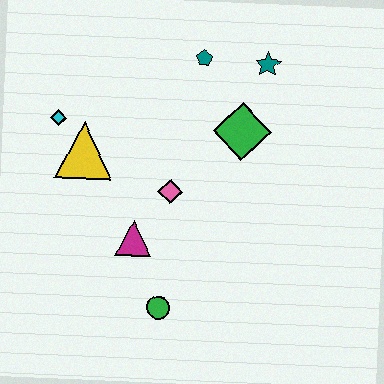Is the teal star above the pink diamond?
Yes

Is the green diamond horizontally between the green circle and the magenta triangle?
No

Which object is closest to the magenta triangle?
The pink diamond is closest to the magenta triangle.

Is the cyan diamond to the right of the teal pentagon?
No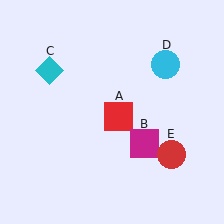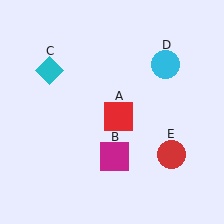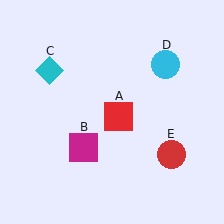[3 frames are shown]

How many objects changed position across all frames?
1 object changed position: magenta square (object B).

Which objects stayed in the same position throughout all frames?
Red square (object A) and cyan diamond (object C) and cyan circle (object D) and red circle (object E) remained stationary.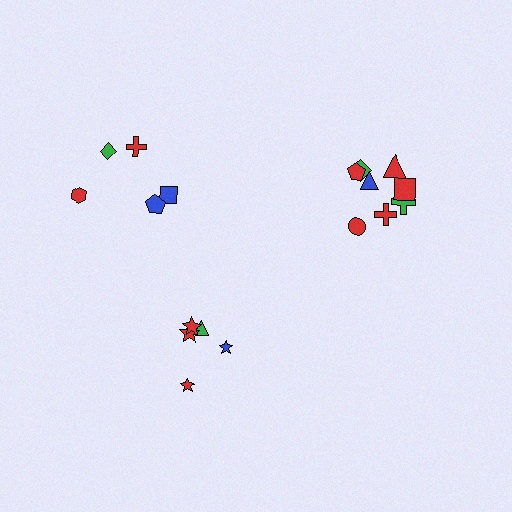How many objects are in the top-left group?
There are 5 objects.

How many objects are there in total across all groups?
There are 18 objects.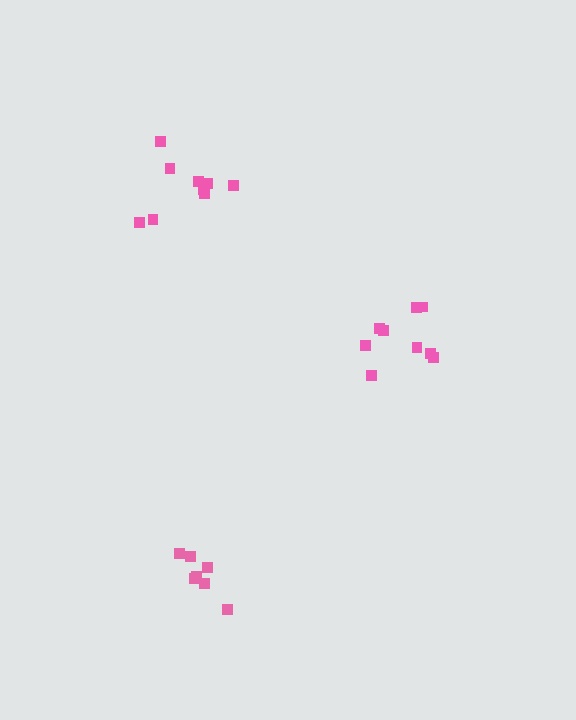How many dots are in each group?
Group 1: 9 dots, Group 2: 9 dots, Group 3: 7 dots (25 total).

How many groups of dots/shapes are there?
There are 3 groups.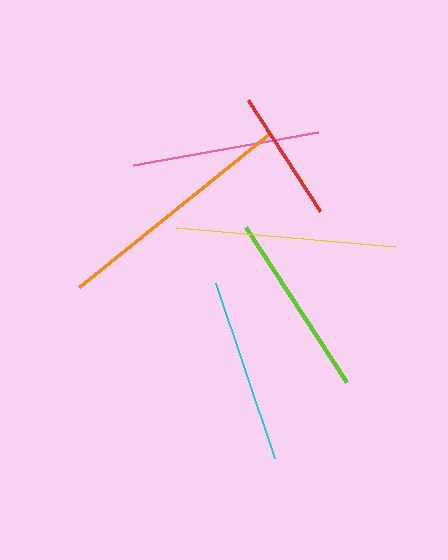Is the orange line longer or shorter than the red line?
The orange line is longer than the red line.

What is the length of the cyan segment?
The cyan segment is approximately 184 pixels long.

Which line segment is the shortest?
The red line is the shortest at approximately 132 pixels.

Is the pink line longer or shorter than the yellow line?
The yellow line is longer than the pink line.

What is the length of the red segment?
The red segment is approximately 132 pixels long.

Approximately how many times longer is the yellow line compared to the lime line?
The yellow line is approximately 1.2 times the length of the lime line.